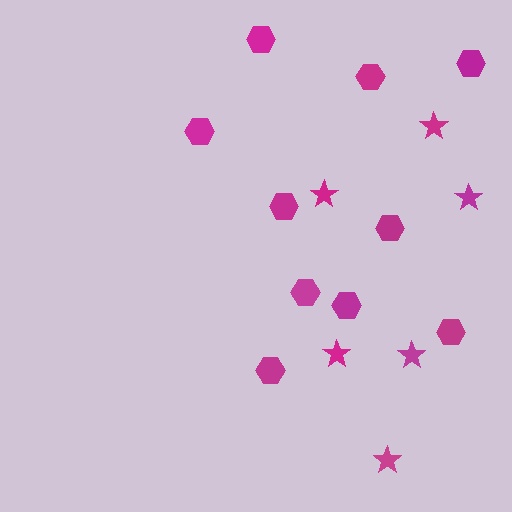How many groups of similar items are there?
There are 2 groups: one group of stars (6) and one group of hexagons (10).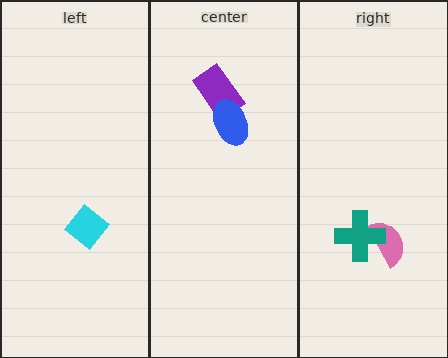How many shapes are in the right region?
2.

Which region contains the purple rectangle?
The center region.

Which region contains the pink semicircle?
The right region.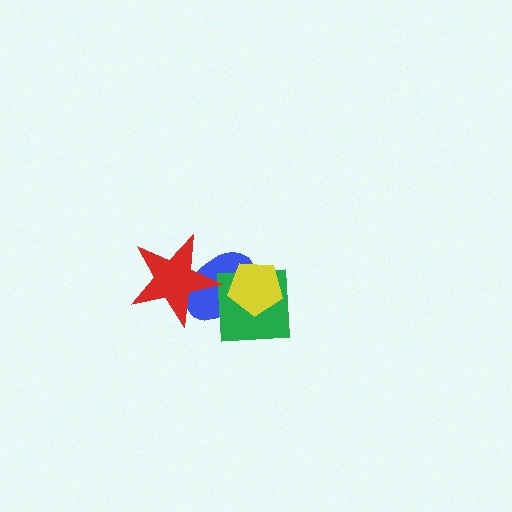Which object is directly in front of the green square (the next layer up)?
The red star is directly in front of the green square.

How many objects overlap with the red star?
2 objects overlap with the red star.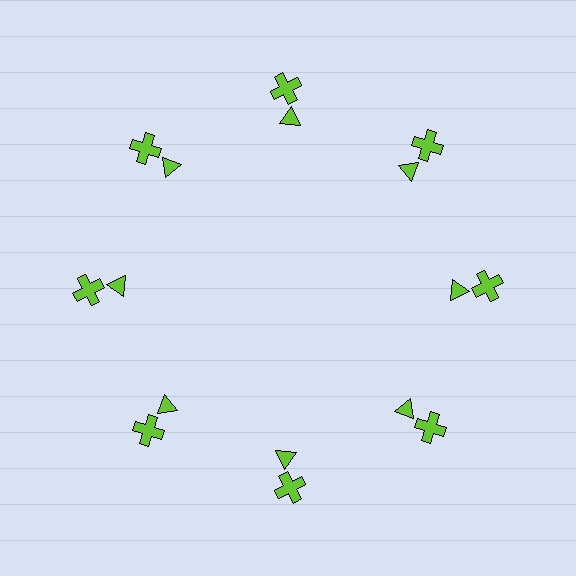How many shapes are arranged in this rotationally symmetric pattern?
There are 16 shapes, arranged in 8 groups of 2.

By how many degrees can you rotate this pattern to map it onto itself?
The pattern maps onto itself every 45 degrees of rotation.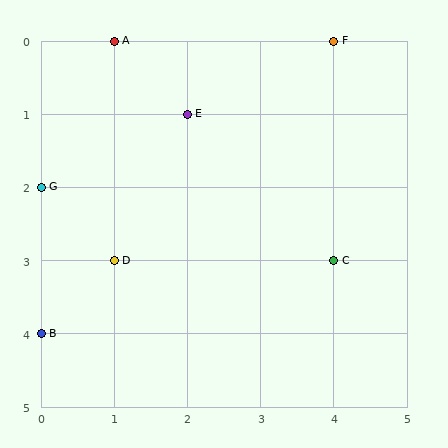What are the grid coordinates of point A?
Point A is at grid coordinates (1, 0).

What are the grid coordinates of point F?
Point F is at grid coordinates (4, 0).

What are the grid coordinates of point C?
Point C is at grid coordinates (4, 3).